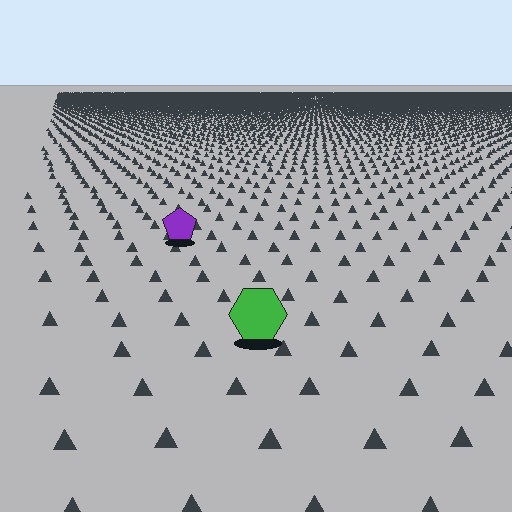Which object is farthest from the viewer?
The purple pentagon is farthest from the viewer. It appears smaller and the ground texture around it is denser.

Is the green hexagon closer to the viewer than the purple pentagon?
Yes. The green hexagon is closer — you can tell from the texture gradient: the ground texture is coarser near it.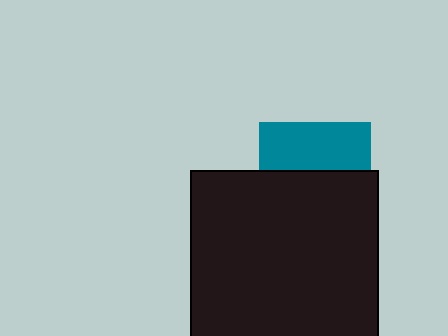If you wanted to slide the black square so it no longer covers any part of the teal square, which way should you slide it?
Slide it down — that is the most direct way to separate the two shapes.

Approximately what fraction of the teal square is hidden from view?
Roughly 57% of the teal square is hidden behind the black square.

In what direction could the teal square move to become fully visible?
The teal square could move up. That would shift it out from behind the black square entirely.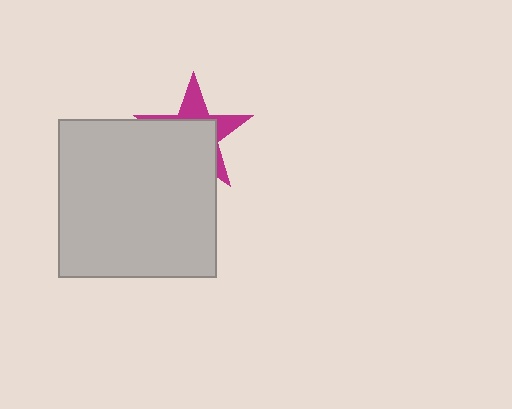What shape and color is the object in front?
The object in front is a light gray square.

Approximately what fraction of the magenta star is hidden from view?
Roughly 63% of the magenta star is hidden behind the light gray square.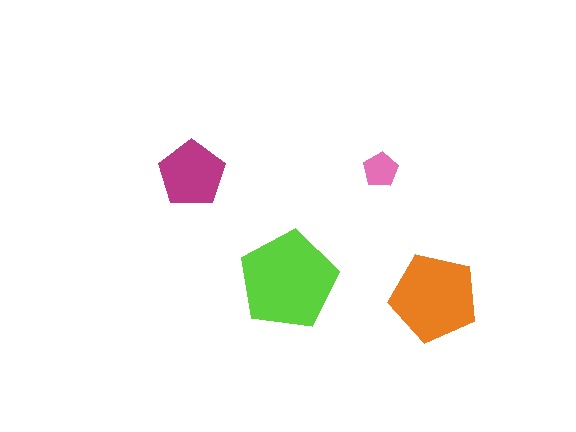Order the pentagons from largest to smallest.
the lime one, the orange one, the magenta one, the pink one.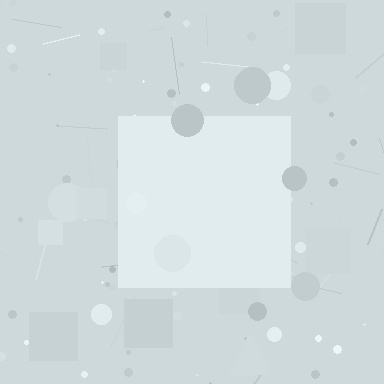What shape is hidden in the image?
A square is hidden in the image.